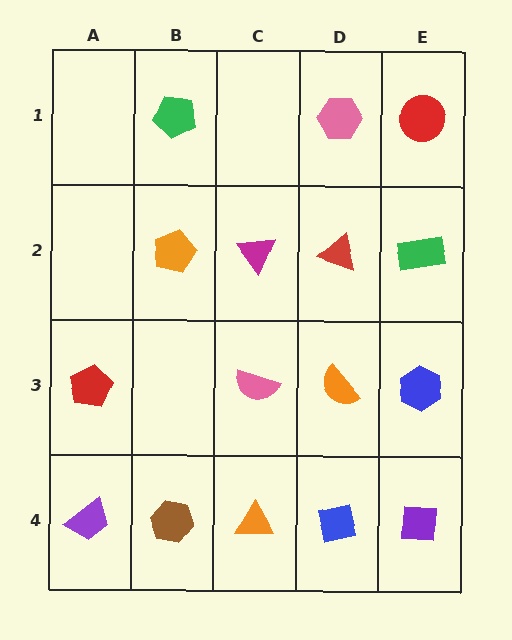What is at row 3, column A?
A red pentagon.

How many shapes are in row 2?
4 shapes.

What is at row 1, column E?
A red circle.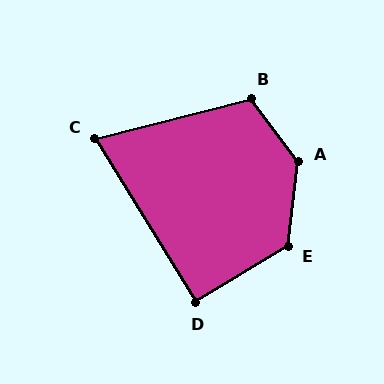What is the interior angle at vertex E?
Approximately 128 degrees (obtuse).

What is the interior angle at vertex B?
Approximately 112 degrees (obtuse).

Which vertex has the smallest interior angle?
C, at approximately 73 degrees.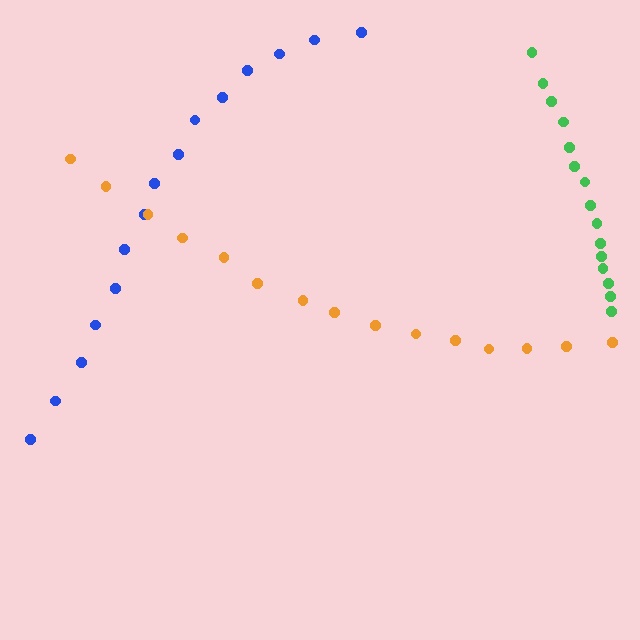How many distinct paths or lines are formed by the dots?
There are 3 distinct paths.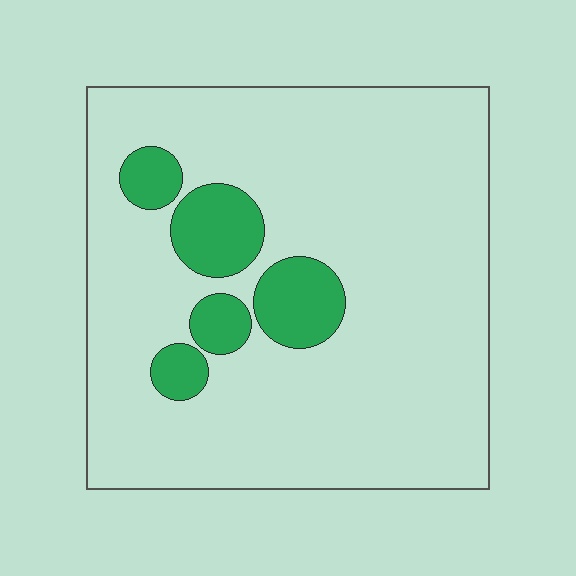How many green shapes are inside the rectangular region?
5.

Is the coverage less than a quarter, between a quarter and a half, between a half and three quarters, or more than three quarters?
Less than a quarter.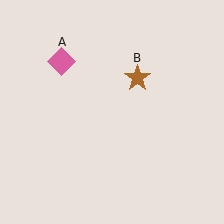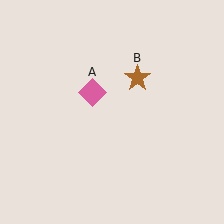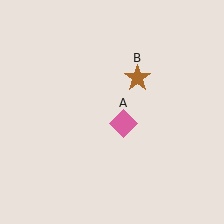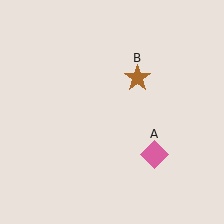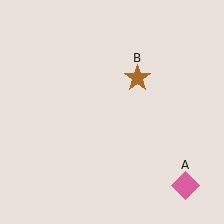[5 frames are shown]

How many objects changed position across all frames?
1 object changed position: pink diamond (object A).